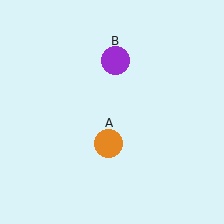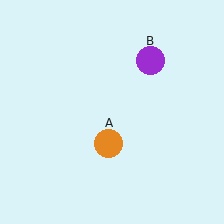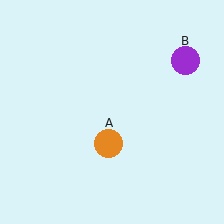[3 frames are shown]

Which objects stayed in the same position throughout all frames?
Orange circle (object A) remained stationary.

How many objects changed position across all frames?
1 object changed position: purple circle (object B).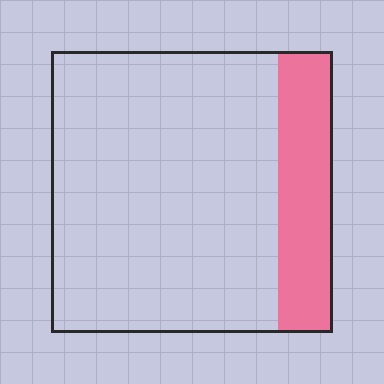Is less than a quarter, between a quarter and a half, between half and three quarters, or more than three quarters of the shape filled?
Less than a quarter.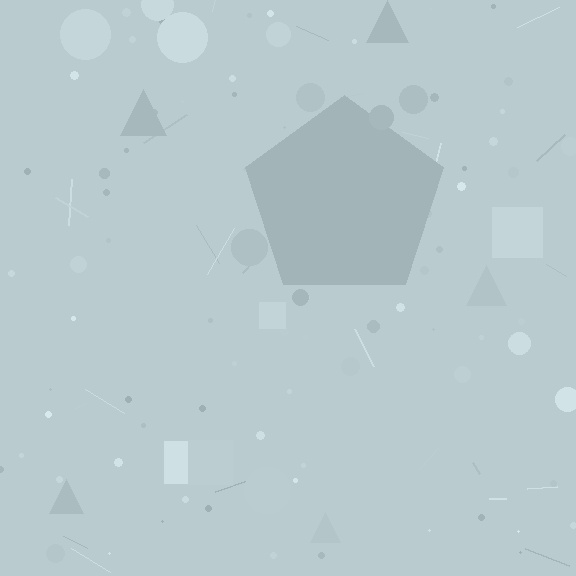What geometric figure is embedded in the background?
A pentagon is embedded in the background.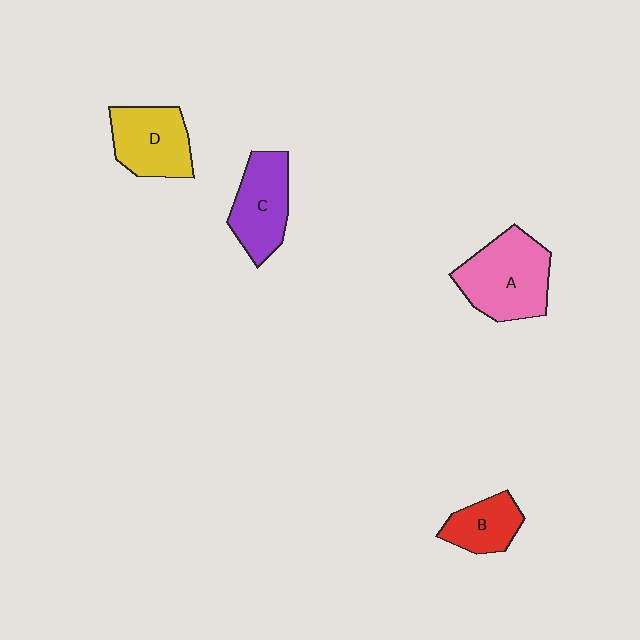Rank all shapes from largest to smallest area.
From largest to smallest: A (pink), C (purple), D (yellow), B (red).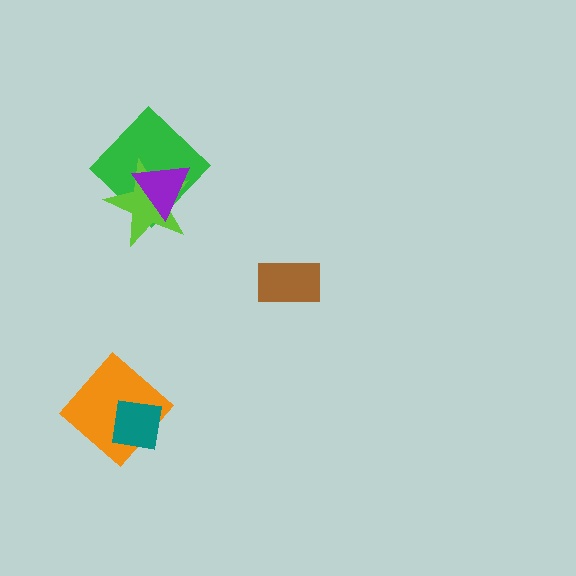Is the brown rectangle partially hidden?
No, no other shape covers it.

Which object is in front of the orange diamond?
The teal square is in front of the orange diamond.